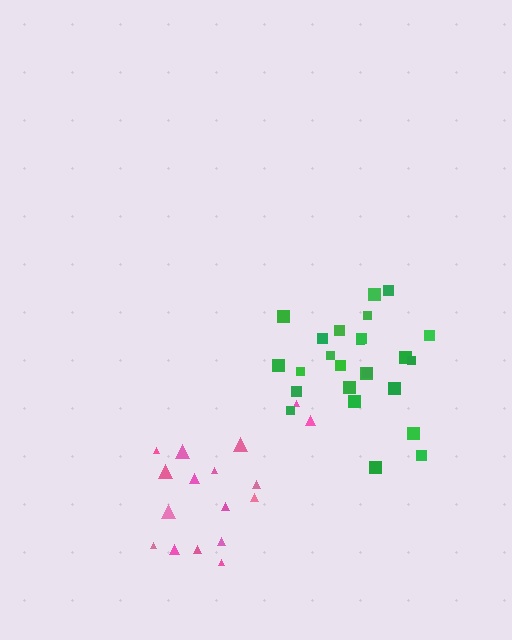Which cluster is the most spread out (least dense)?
Pink.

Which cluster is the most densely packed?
Green.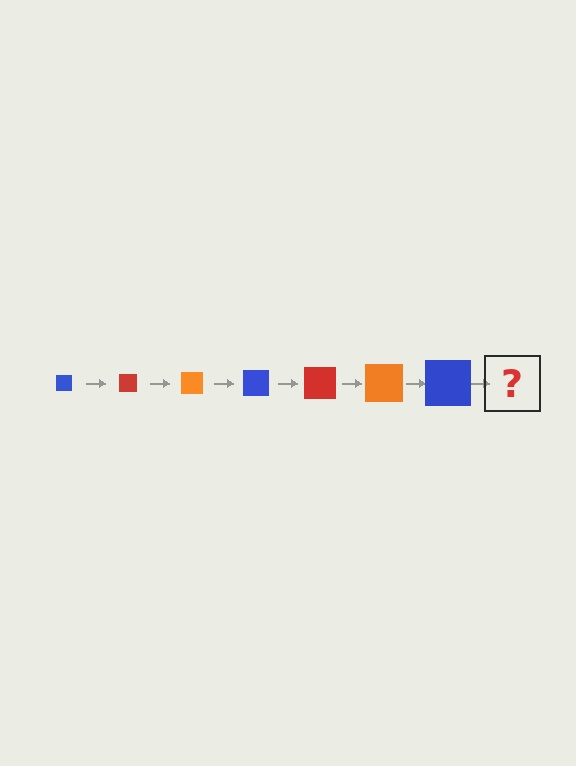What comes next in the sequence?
The next element should be a red square, larger than the previous one.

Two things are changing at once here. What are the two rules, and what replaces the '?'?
The two rules are that the square grows larger each step and the color cycles through blue, red, and orange. The '?' should be a red square, larger than the previous one.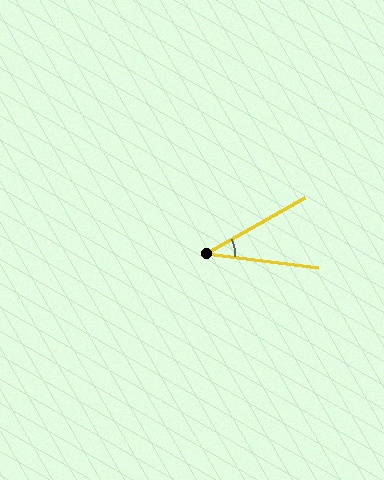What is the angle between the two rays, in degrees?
Approximately 37 degrees.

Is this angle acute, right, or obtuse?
It is acute.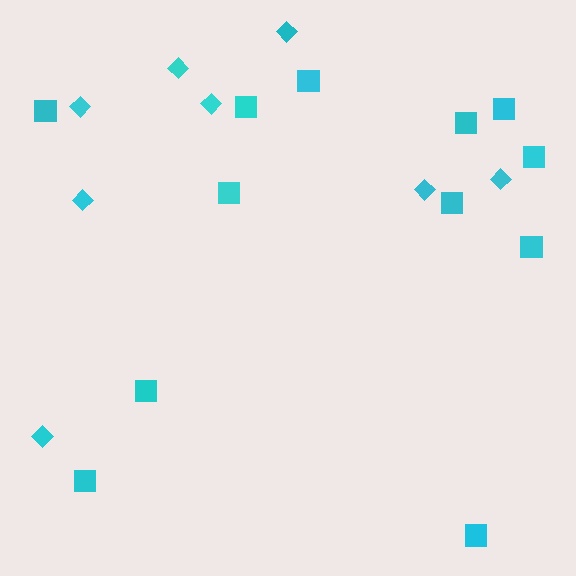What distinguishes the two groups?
There are 2 groups: one group of squares (12) and one group of diamonds (8).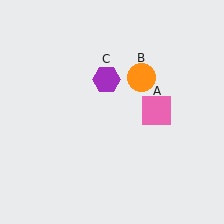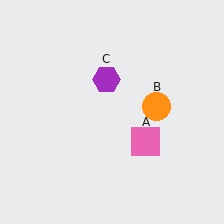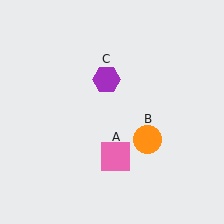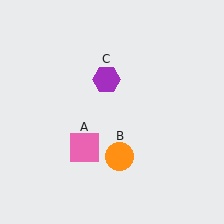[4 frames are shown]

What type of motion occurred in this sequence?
The pink square (object A), orange circle (object B) rotated clockwise around the center of the scene.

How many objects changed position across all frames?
2 objects changed position: pink square (object A), orange circle (object B).